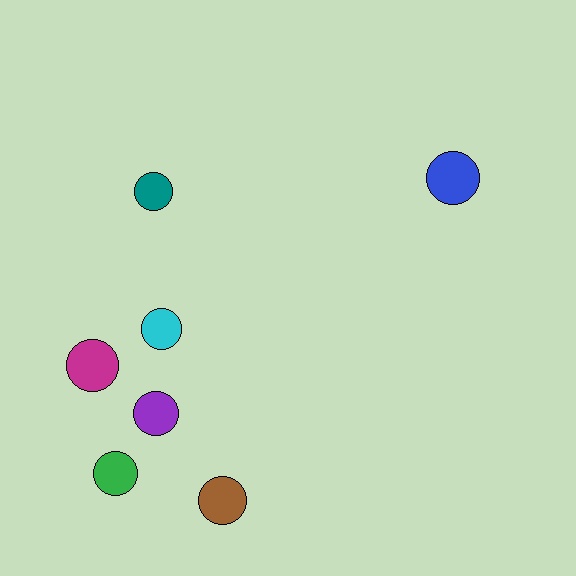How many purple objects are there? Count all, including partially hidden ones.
There is 1 purple object.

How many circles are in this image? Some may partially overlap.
There are 7 circles.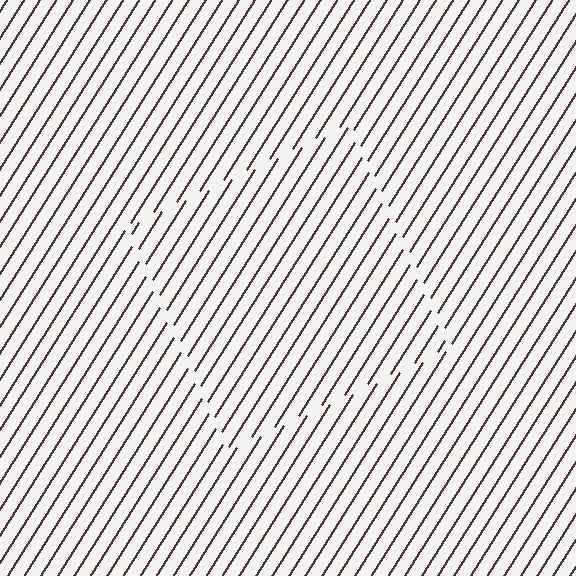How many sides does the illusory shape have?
4 sides — the line-ends trace a square.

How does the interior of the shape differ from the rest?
The interior of the shape contains the same grating, shifted by half a period — the contour is defined by the phase discontinuity where line-ends from the inner and outer gratings abut.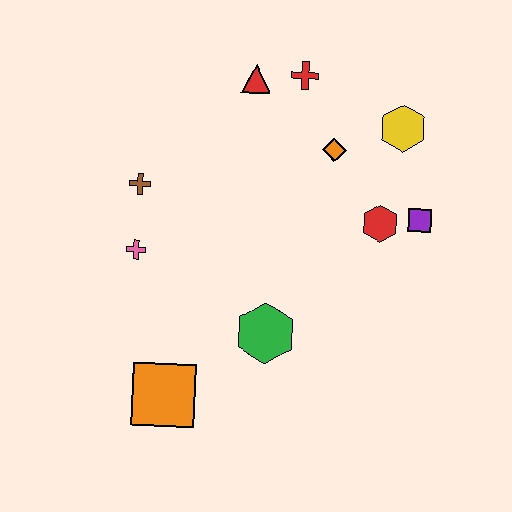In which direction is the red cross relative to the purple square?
The red cross is above the purple square.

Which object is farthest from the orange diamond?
The orange square is farthest from the orange diamond.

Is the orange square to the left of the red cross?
Yes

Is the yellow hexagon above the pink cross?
Yes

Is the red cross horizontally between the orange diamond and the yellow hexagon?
No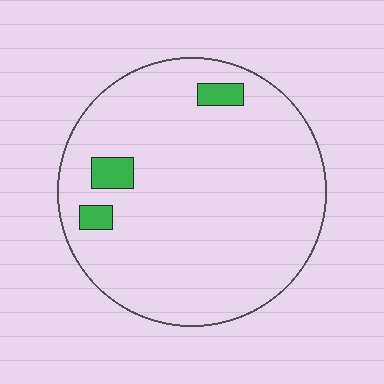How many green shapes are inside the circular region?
3.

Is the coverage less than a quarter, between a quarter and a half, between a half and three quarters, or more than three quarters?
Less than a quarter.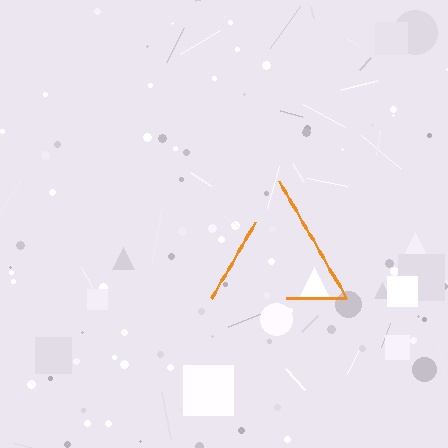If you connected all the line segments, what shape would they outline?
They would outline a triangle.